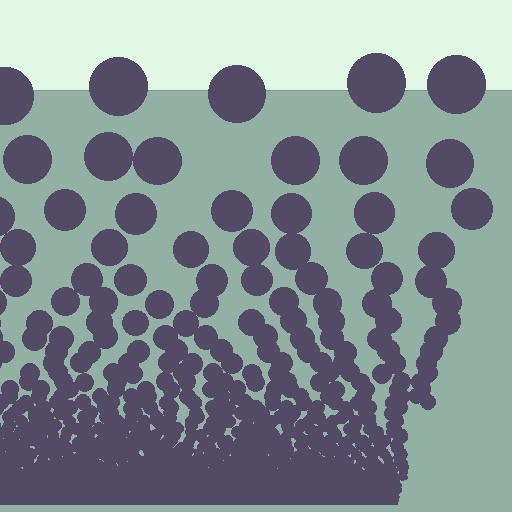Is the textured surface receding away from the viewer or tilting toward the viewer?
The surface appears to tilt toward the viewer. Texture elements get larger and sparser toward the top.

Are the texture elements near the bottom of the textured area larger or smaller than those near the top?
Smaller. The gradient is inverted — elements near the bottom are smaller and denser.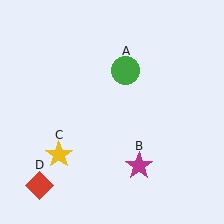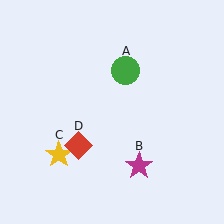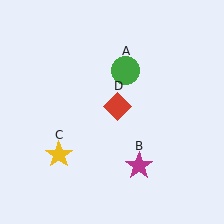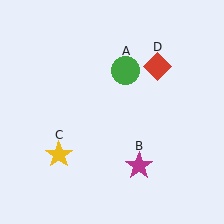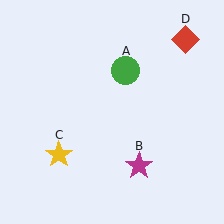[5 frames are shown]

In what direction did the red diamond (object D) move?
The red diamond (object D) moved up and to the right.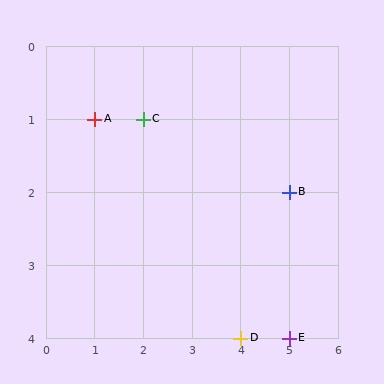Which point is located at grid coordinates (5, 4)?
Point E is at (5, 4).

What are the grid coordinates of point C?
Point C is at grid coordinates (2, 1).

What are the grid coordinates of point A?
Point A is at grid coordinates (1, 1).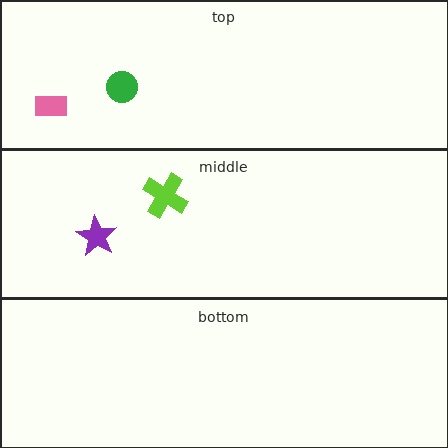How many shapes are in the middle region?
2.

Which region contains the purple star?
The middle region.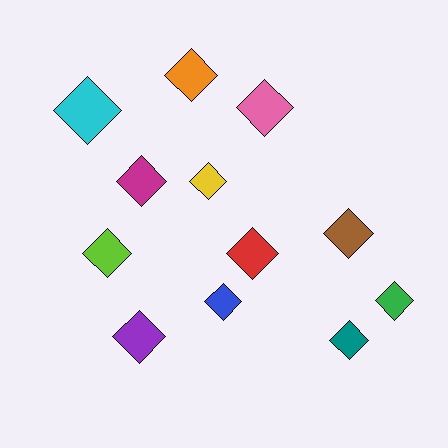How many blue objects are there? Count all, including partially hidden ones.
There is 1 blue object.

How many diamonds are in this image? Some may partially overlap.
There are 12 diamonds.